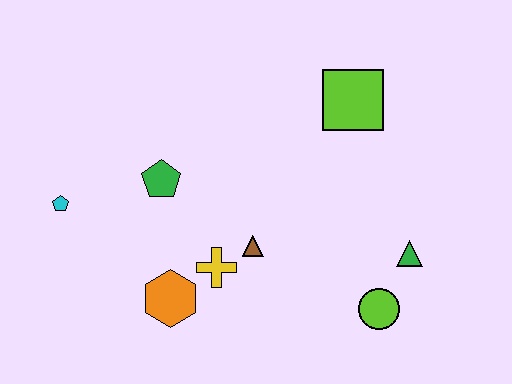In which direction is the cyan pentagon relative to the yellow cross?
The cyan pentagon is to the left of the yellow cross.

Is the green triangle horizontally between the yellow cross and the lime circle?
No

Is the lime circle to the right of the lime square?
Yes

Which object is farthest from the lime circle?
The cyan pentagon is farthest from the lime circle.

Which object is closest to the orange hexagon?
The yellow cross is closest to the orange hexagon.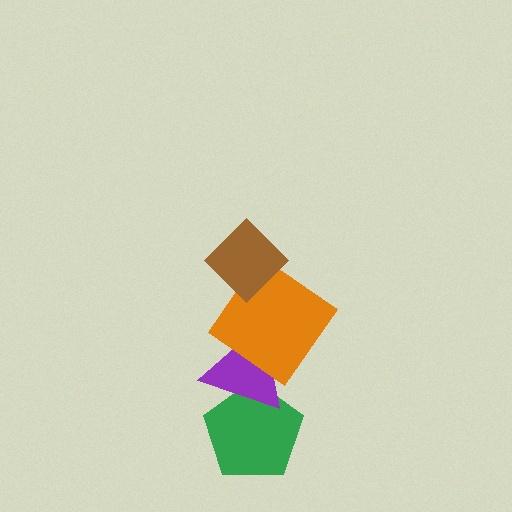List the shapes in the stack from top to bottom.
From top to bottom: the brown diamond, the orange diamond, the purple triangle, the green pentagon.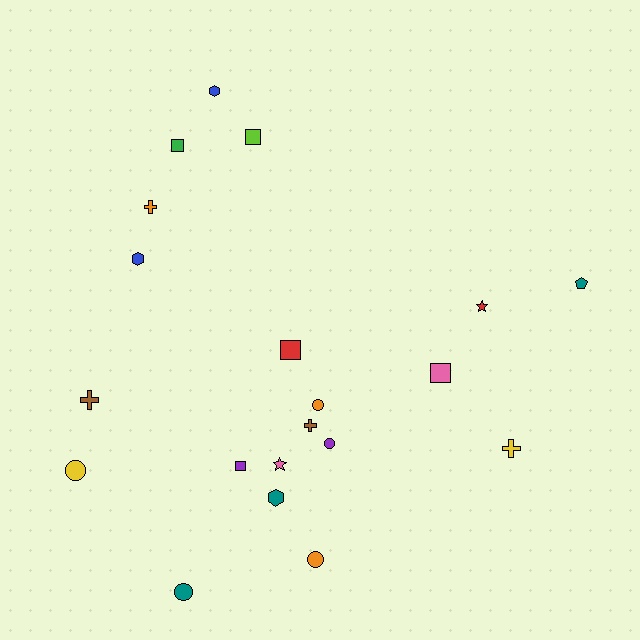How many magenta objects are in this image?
There are no magenta objects.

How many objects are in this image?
There are 20 objects.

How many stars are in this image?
There are 2 stars.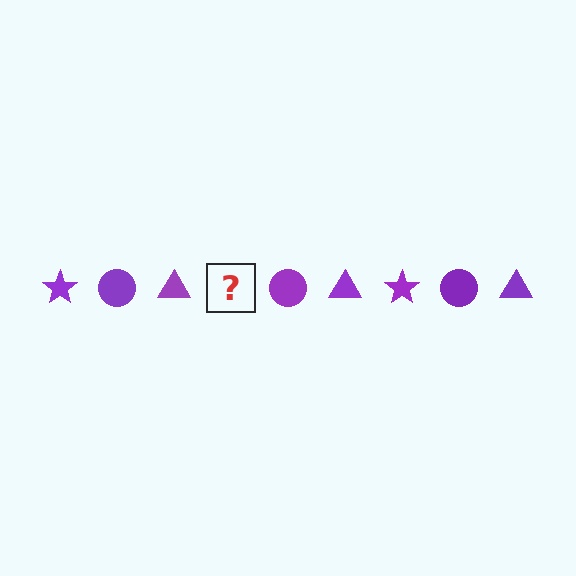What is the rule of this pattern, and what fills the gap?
The rule is that the pattern cycles through star, circle, triangle shapes in purple. The gap should be filled with a purple star.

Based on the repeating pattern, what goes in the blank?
The blank should be a purple star.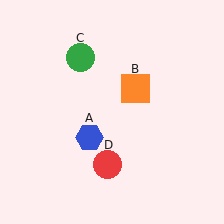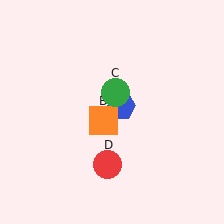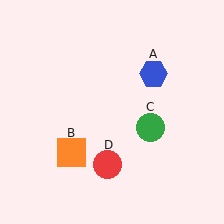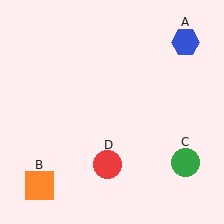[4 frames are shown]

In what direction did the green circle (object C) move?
The green circle (object C) moved down and to the right.